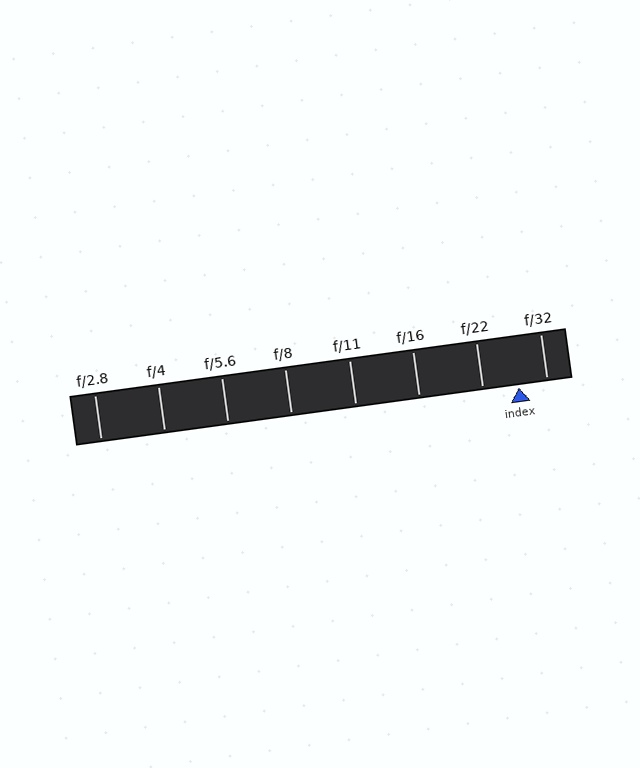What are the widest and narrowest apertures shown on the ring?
The widest aperture shown is f/2.8 and the narrowest is f/32.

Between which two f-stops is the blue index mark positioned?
The index mark is between f/22 and f/32.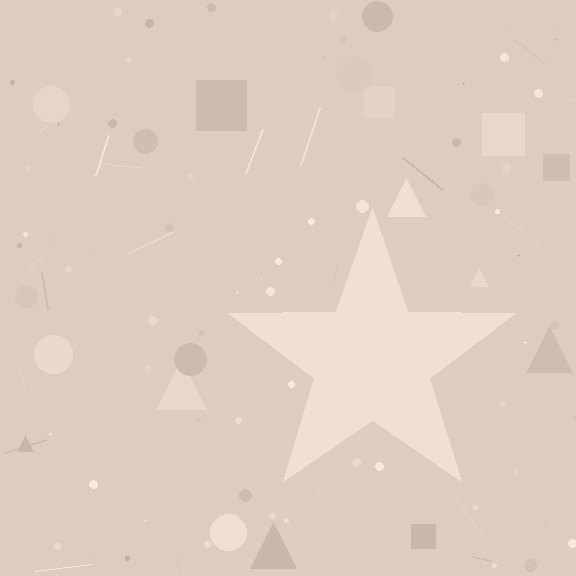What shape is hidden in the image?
A star is hidden in the image.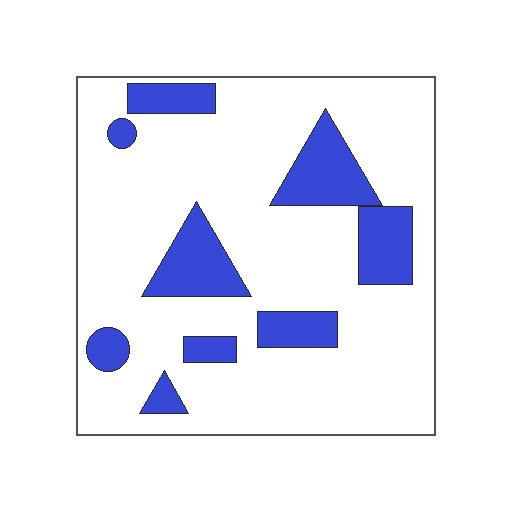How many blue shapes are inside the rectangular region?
9.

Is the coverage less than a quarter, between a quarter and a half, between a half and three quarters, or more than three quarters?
Less than a quarter.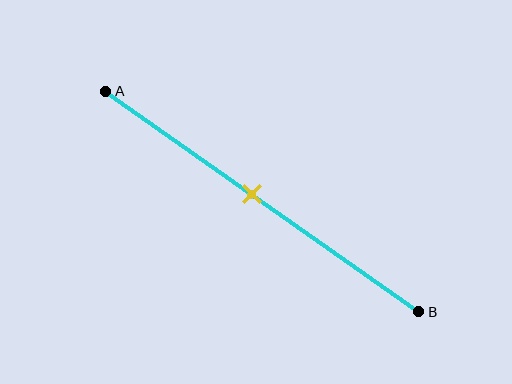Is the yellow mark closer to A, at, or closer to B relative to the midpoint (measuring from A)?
The yellow mark is closer to point A than the midpoint of segment AB.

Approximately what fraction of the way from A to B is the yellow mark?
The yellow mark is approximately 45% of the way from A to B.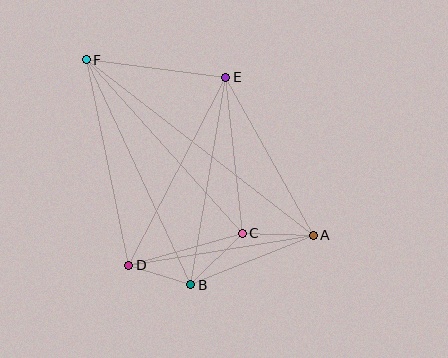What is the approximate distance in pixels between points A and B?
The distance between A and B is approximately 133 pixels.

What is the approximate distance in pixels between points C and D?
The distance between C and D is approximately 118 pixels.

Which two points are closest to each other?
Points B and D are closest to each other.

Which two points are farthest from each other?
Points A and F are farthest from each other.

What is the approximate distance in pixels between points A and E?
The distance between A and E is approximately 181 pixels.